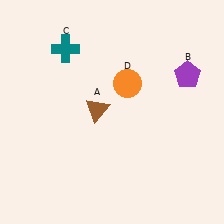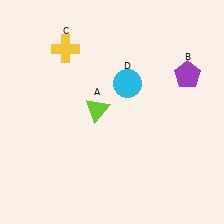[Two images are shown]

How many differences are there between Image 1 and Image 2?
There are 3 differences between the two images.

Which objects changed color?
A changed from brown to lime. C changed from teal to yellow. D changed from orange to cyan.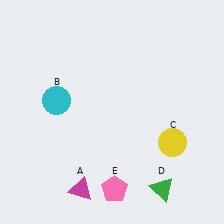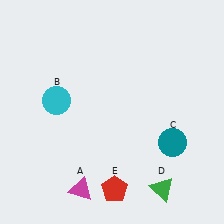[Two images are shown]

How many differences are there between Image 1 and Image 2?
There are 2 differences between the two images.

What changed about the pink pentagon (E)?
In Image 1, E is pink. In Image 2, it changed to red.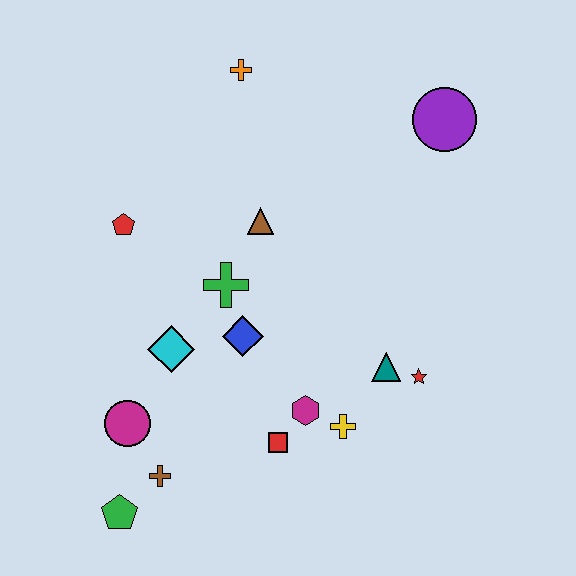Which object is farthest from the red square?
The orange cross is farthest from the red square.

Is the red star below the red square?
No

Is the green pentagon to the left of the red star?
Yes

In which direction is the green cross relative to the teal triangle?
The green cross is to the left of the teal triangle.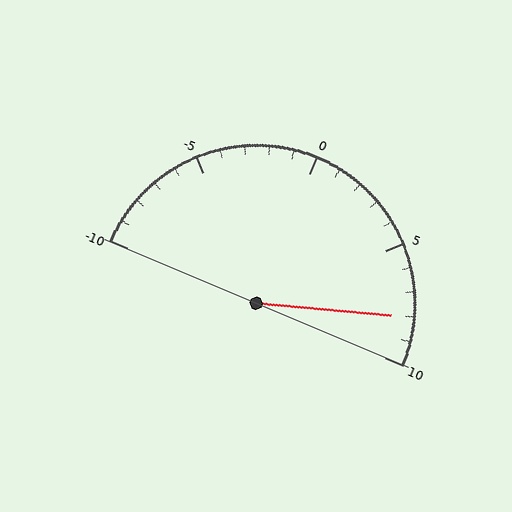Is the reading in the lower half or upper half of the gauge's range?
The reading is in the upper half of the range (-10 to 10).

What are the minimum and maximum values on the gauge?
The gauge ranges from -10 to 10.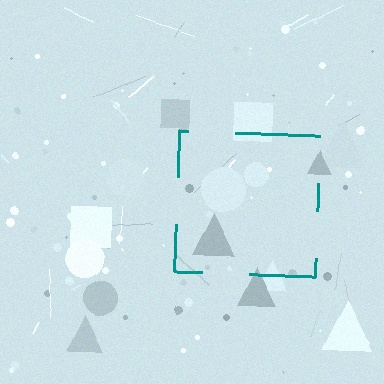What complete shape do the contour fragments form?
The contour fragments form a square.